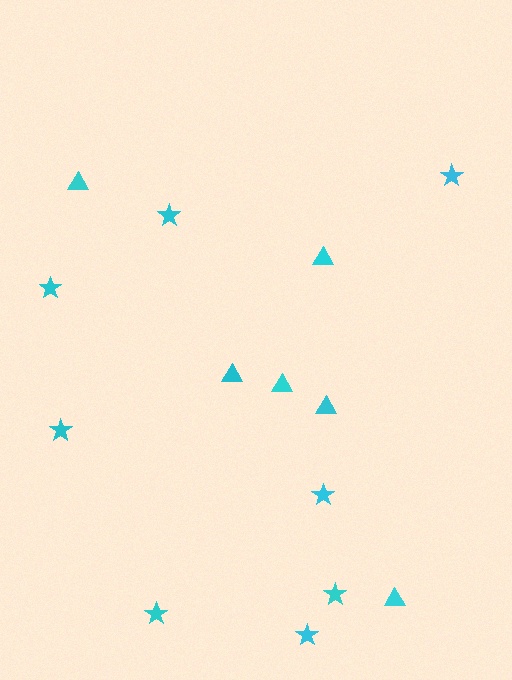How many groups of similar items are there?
There are 2 groups: one group of triangles (6) and one group of stars (8).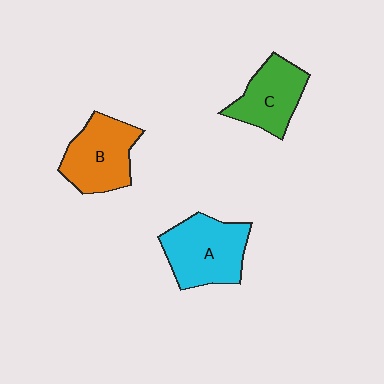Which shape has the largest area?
Shape A (cyan).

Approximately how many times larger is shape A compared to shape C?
Approximately 1.3 times.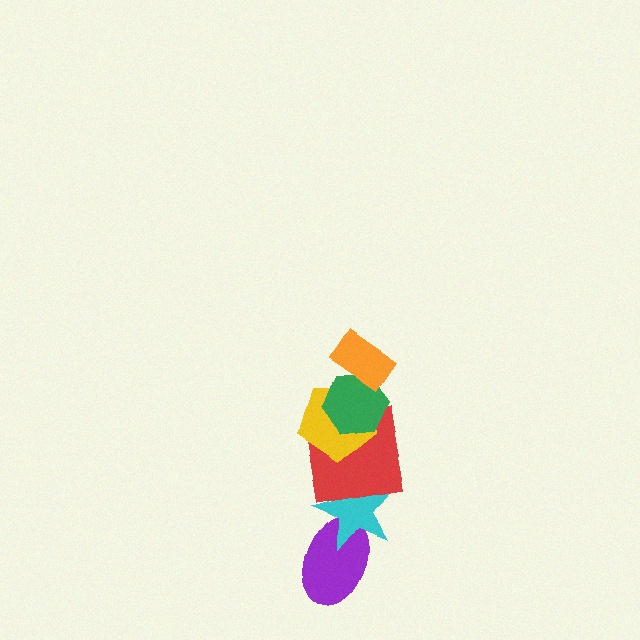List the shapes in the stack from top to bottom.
From top to bottom: the orange rectangle, the green hexagon, the yellow pentagon, the red square, the cyan star, the purple ellipse.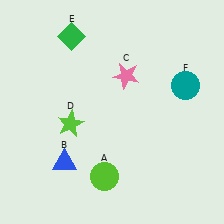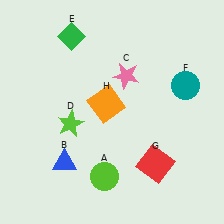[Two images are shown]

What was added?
A red square (G), an orange square (H) were added in Image 2.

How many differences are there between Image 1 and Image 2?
There are 2 differences between the two images.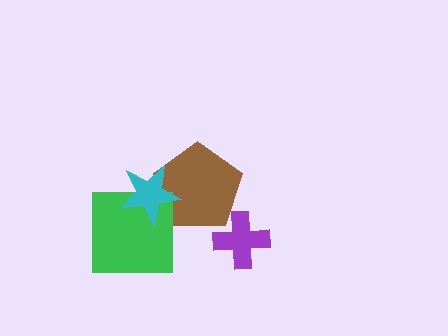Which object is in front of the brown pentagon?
The cyan star is in front of the brown pentagon.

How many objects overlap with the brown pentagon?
1 object overlaps with the brown pentagon.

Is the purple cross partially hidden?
No, no other shape covers it.